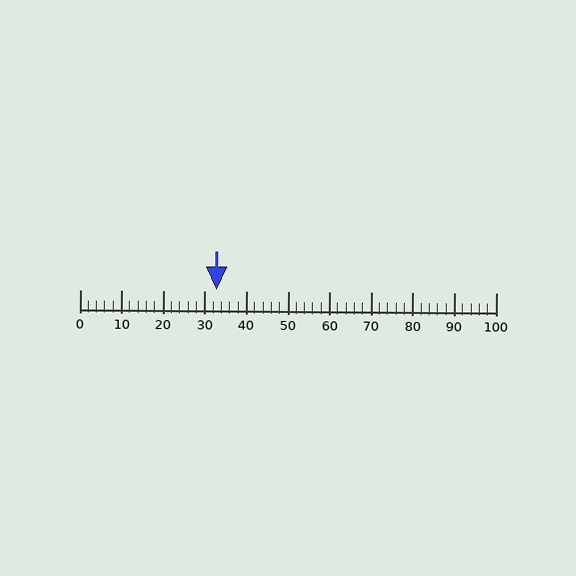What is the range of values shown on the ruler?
The ruler shows values from 0 to 100.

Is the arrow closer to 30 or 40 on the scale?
The arrow is closer to 30.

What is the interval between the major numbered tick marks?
The major tick marks are spaced 10 units apart.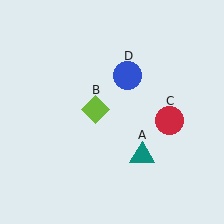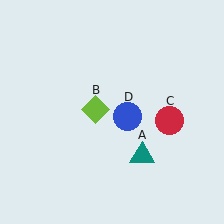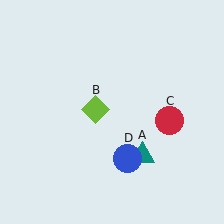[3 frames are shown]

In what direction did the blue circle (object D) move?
The blue circle (object D) moved down.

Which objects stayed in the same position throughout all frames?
Teal triangle (object A) and lime diamond (object B) and red circle (object C) remained stationary.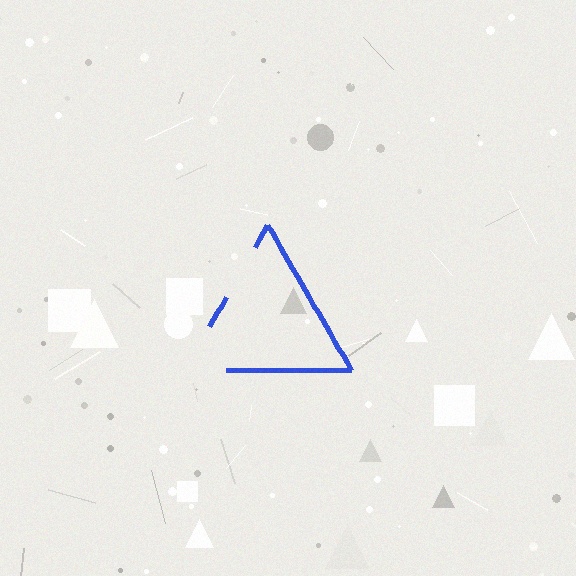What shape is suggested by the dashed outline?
The dashed outline suggests a triangle.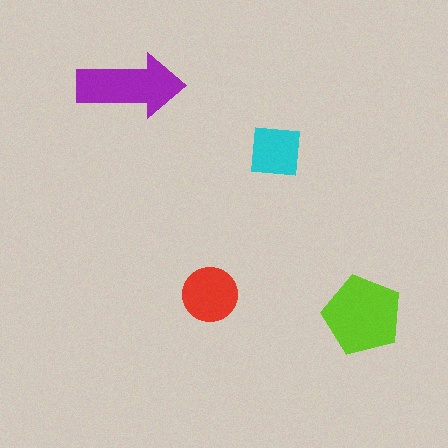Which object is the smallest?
The cyan square.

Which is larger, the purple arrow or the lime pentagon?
The lime pentagon.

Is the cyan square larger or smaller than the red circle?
Smaller.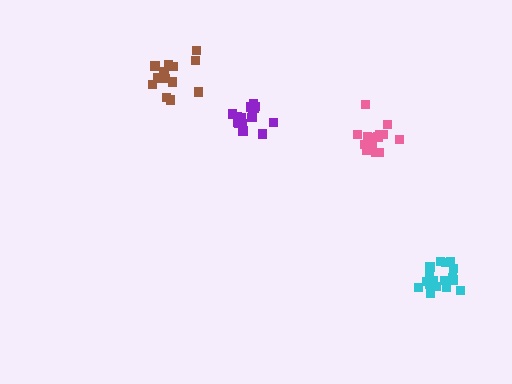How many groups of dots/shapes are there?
There are 4 groups.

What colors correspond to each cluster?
The clusters are colored: cyan, purple, pink, brown.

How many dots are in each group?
Group 1: 17 dots, Group 2: 18 dots, Group 3: 15 dots, Group 4: 14 dots (64 total).